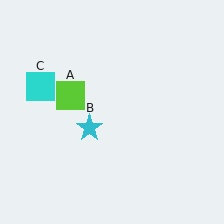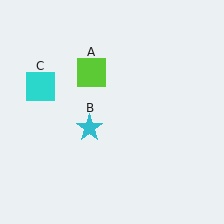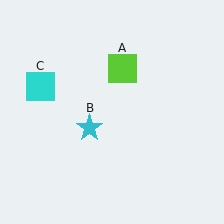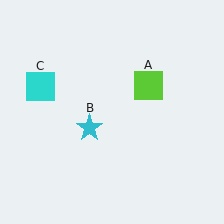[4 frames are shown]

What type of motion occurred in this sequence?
The lime square (object A) rotated clockwise around the center of the scene.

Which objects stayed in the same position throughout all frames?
Cyan star (object B) and cyan square (object C) remained stationary.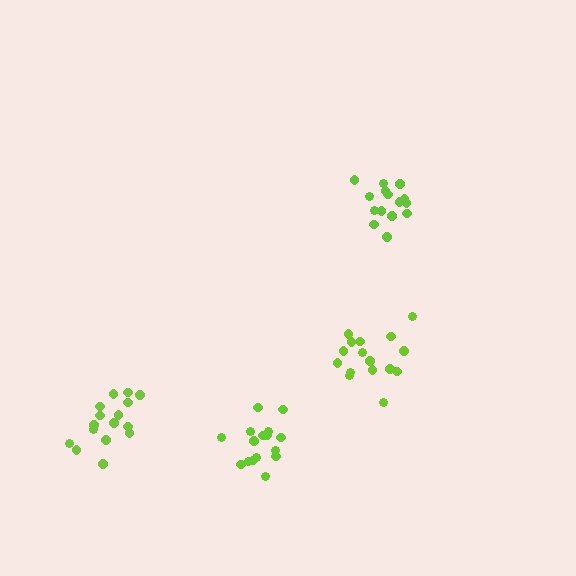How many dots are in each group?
Group 1: 15 dots, Group 2: 16 dots, Group 3: 16 dots, Group 4: 16 dots (63 total).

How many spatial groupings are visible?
There are 4 spatial groupings.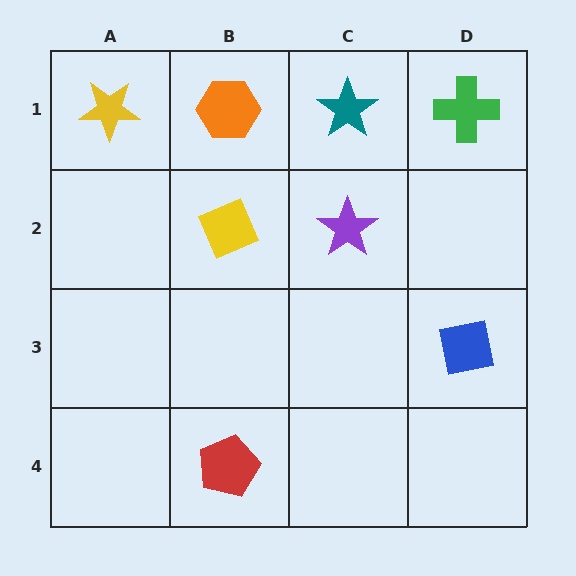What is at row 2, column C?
A purple star.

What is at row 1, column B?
An orange hexagon.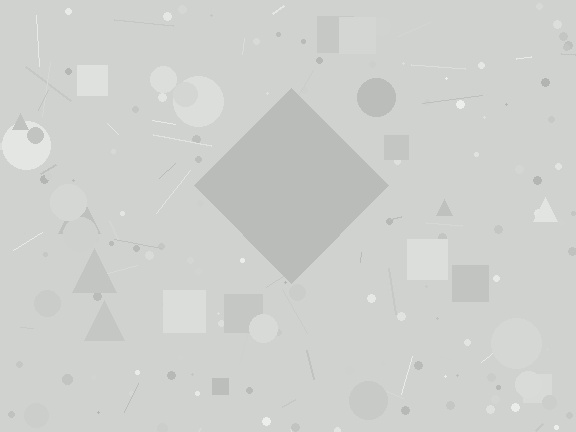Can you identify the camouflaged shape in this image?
The camouflaged shape is a diamond.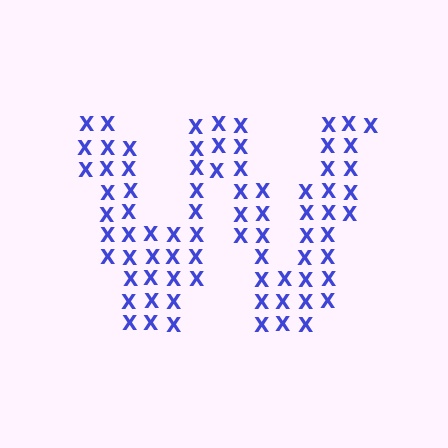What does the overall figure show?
The overall figure shows the letter W.